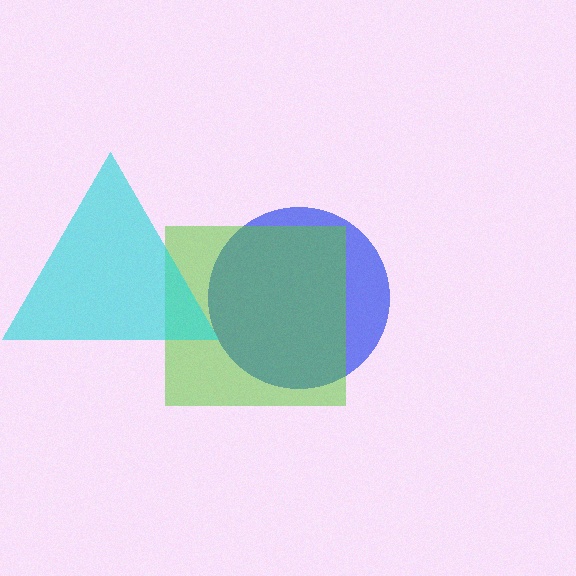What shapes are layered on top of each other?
The layered shapes are: a blue circle, a lime square, a cyan triangle.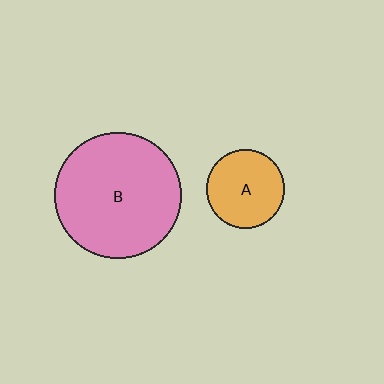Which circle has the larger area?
Circle B (pink).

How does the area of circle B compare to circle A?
Approximately 2.6 times.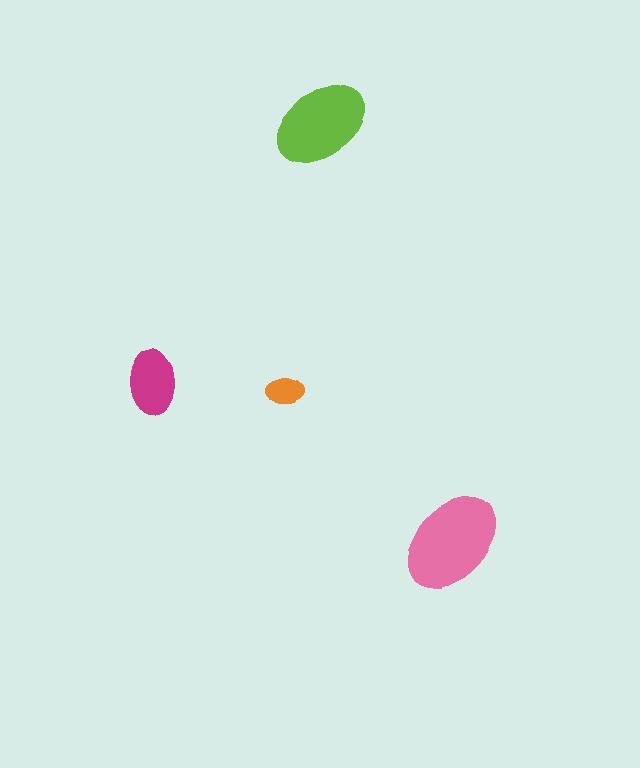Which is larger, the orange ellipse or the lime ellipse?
The lime one.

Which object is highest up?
The lime ellipse is topmost.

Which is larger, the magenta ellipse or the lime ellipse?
The lime one.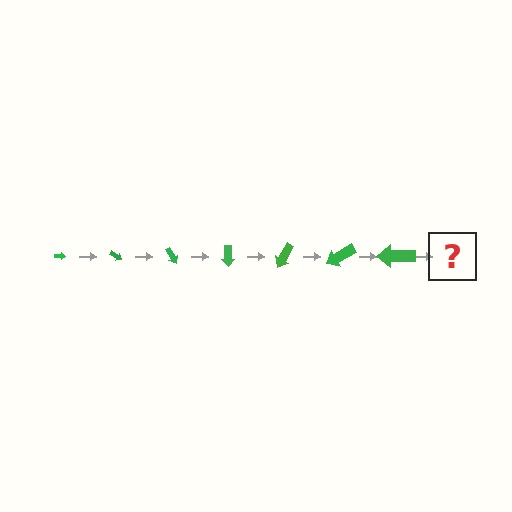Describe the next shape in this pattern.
It should be an arrow, larger than the previous one and rotated 210 degrees from the start.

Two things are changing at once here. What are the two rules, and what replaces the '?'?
The two rules are that the arrow grows larger each step and it rotates 30 degrees each step. The '?' should be an arrow, larger than the previous one and rotated 210 degrees from the start.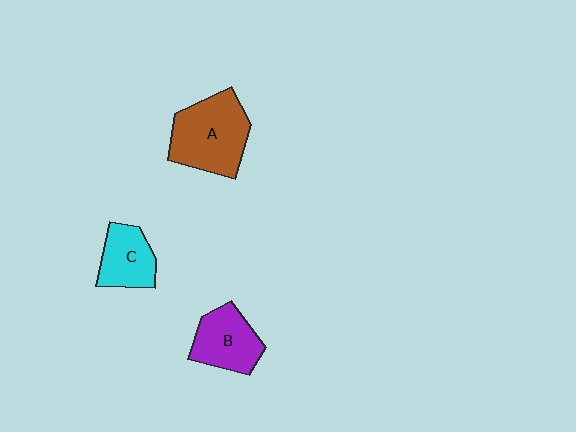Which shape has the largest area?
Shape A (brown).